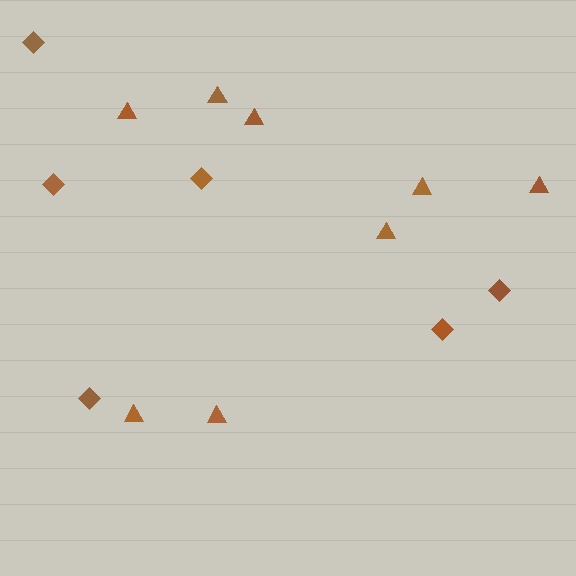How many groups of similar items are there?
There are 2 groups: one group of triangles (8) and one group of diamonds (6).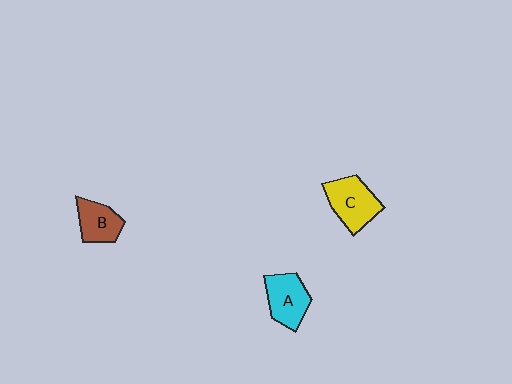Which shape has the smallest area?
Shape B (brown).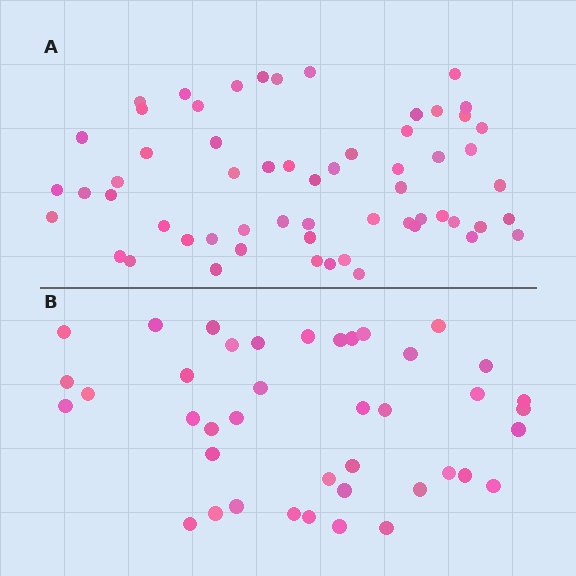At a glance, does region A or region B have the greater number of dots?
Region A (the top region) has more dots.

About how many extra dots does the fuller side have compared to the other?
Region A has approximately 20 more dots than region B.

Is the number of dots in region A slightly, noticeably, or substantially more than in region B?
Region A has noticeably more, but not dramatically so. The ratio is roughly 1.4 to 1.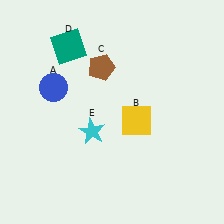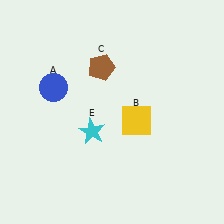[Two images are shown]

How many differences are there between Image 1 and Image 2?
There is 1 difference between the two images.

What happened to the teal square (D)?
The teal square (D) was removed in Image 2. It was in the top-left area of Image 1.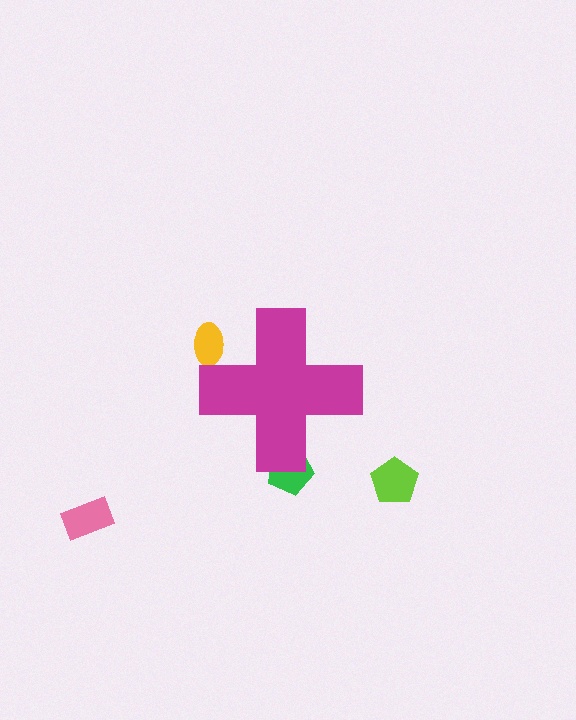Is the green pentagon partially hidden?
Yes, the green pentagon is partially hidden behind the magenta cross.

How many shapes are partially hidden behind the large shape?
2 shapes are partially hidden.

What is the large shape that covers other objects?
A magenta cross.